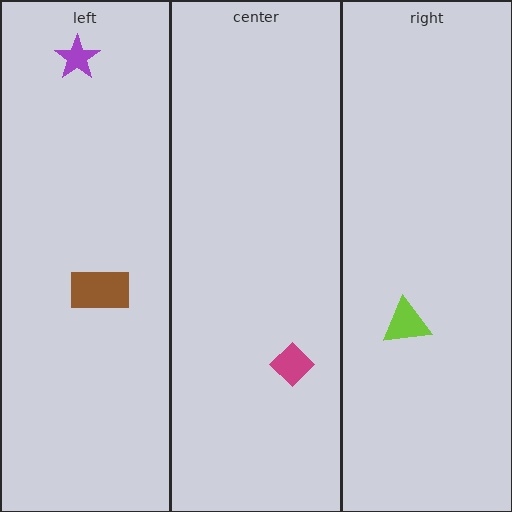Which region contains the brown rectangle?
The left region.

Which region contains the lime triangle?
The right region.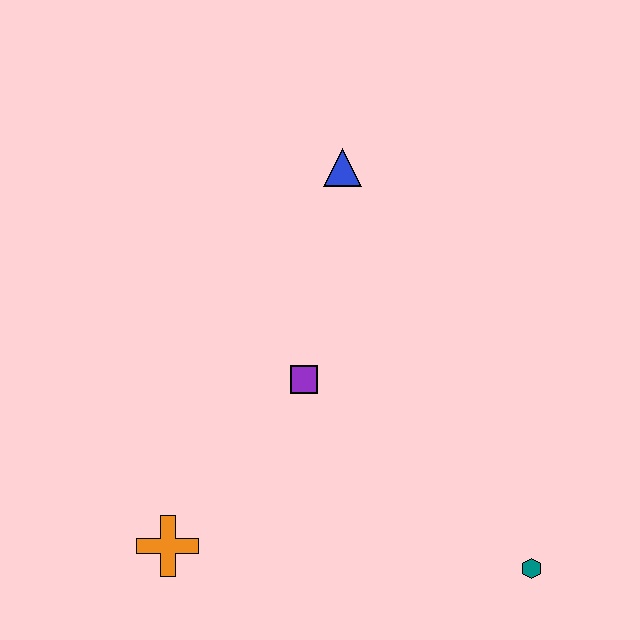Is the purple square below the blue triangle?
Yes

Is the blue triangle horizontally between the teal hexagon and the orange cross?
Yes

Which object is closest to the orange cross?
The purple square is closest to the orange cross.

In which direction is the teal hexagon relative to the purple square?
The teal hexagon is to the right of the purple square.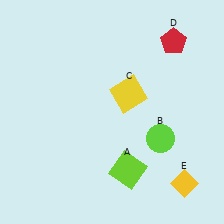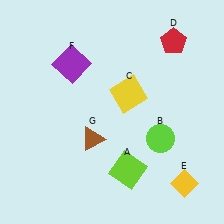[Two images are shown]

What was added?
A purple square (F), a brown triangle (G) were added in Image 2.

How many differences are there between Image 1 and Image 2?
There are 2 differences between the two images.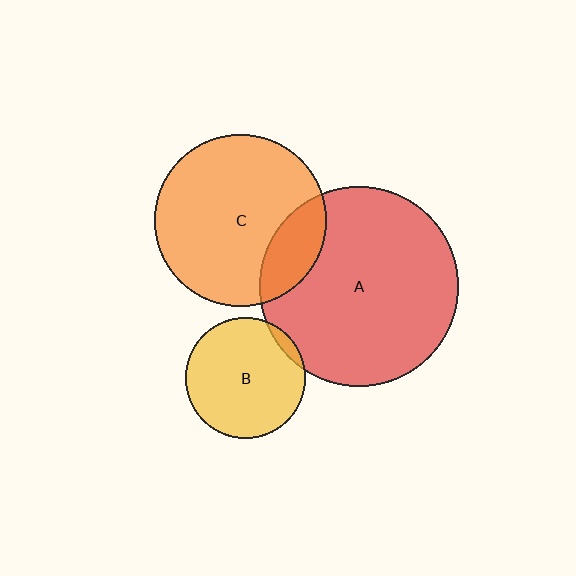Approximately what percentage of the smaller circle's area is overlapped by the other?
Approximately 20%.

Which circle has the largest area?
Circle A (red).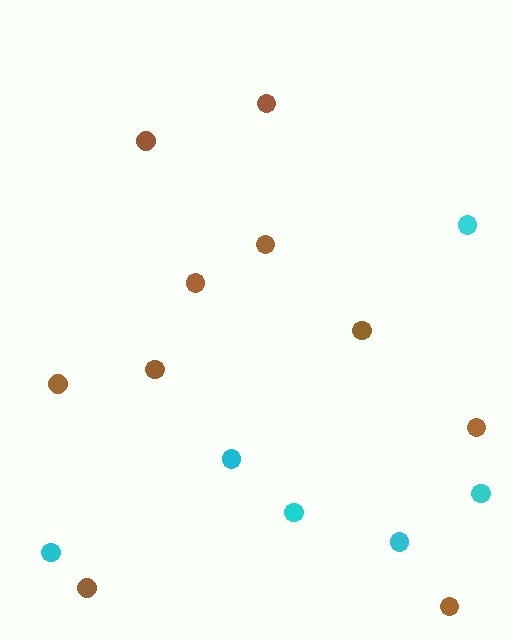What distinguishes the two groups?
There are 2 groups: one group of brown circles (10) and one group of cyan circles (6).